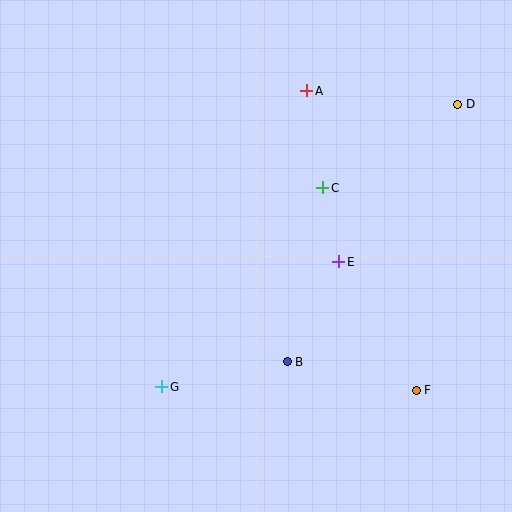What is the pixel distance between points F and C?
The distance between F and C is 223 pixels.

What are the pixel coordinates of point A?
Point A is at (307, 91).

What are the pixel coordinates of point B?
Point B is at (287, 362).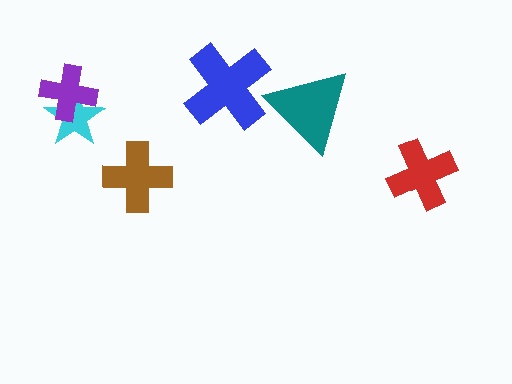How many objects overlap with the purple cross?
1 object overlaps with the purple cross.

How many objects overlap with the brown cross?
0 objects overlap with the brown cross.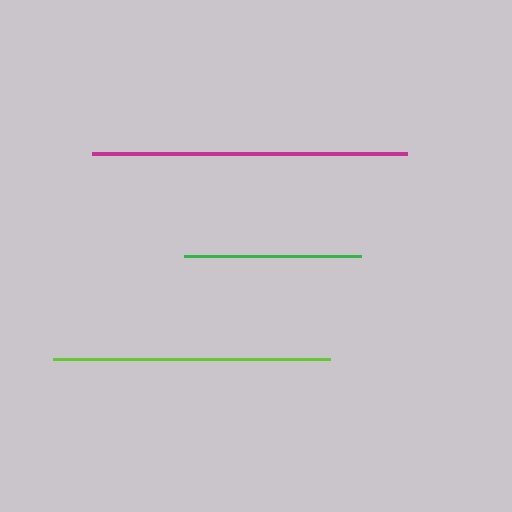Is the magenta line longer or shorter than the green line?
The magenta line is longer than the green line.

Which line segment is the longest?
The magenta line is the longest at approximately 315 pixels.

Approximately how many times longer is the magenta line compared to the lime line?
The magenta line is approximately 1.1 times the length of the lime line.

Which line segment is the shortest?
The green line is the shortest at approximately 176 pixels.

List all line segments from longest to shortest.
From longest to shortest: magenta, lime, green.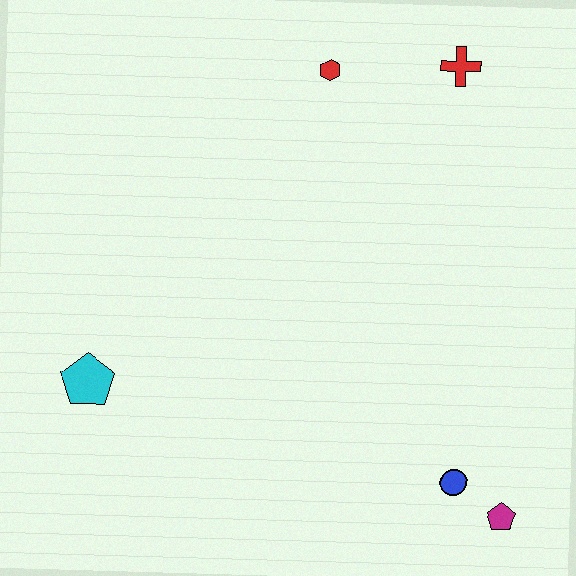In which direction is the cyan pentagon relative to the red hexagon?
The cyan pentagon is below the red hexagon.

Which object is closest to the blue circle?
The magenta pentagon is closest to the blue circle.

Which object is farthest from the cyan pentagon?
The red cross is farthest from the cyan pentagon.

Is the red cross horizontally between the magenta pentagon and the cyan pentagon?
Yes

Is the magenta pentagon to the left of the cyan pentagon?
No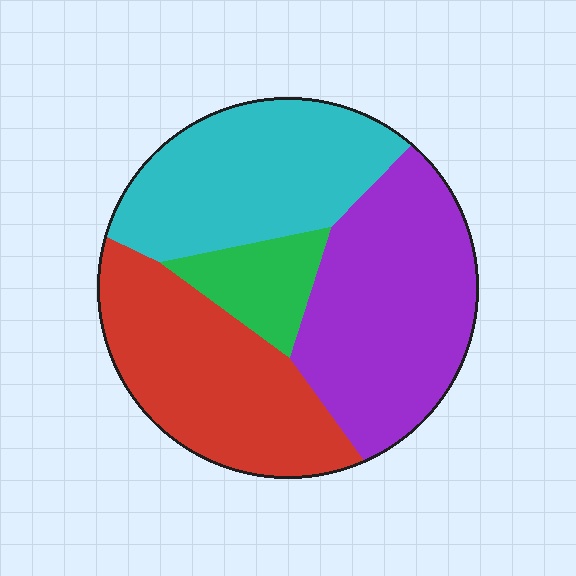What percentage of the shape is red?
Red covers about 30% of the shape.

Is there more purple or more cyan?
Purple.